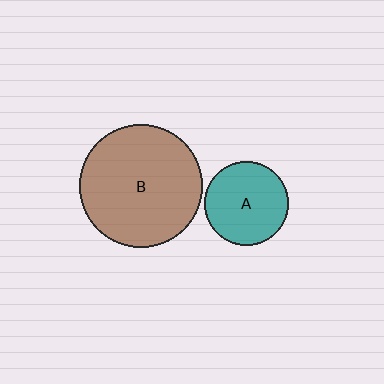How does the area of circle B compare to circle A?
Approximately 2.2 times.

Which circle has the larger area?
Circle B (brown).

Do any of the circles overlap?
No, none of the circles overlap.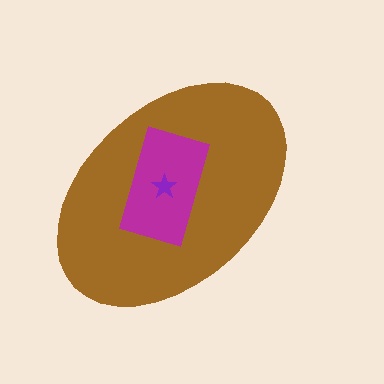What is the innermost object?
The purple star.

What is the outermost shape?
The brown ellipse.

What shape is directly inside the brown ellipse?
The magenta rectangle.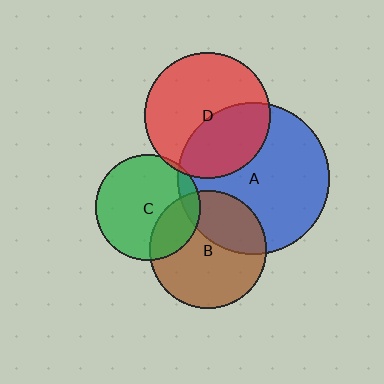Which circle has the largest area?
Circle A (blue).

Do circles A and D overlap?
Yes.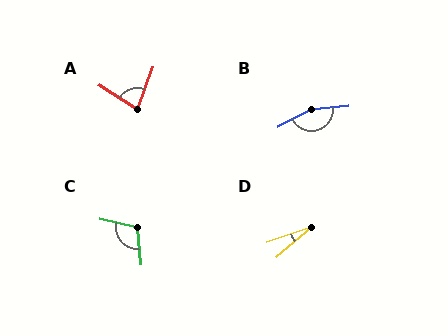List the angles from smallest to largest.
D (21°), A (78°), C (108°), B (159°).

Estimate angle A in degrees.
Approximately 78 degrees.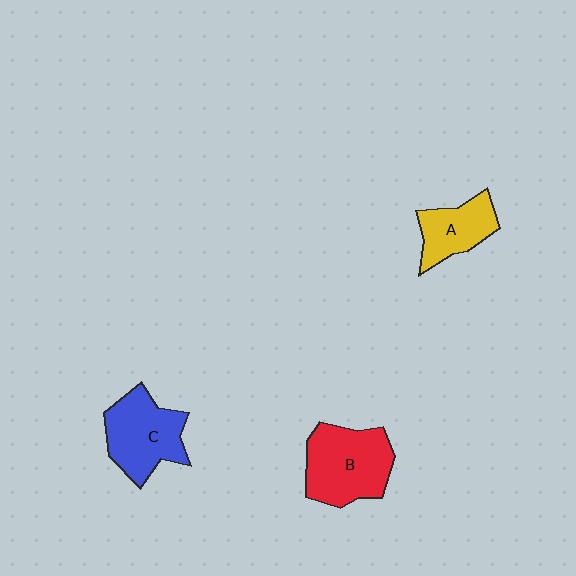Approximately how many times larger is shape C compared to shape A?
Approximately 1.4 times.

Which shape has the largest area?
Shape B (red).